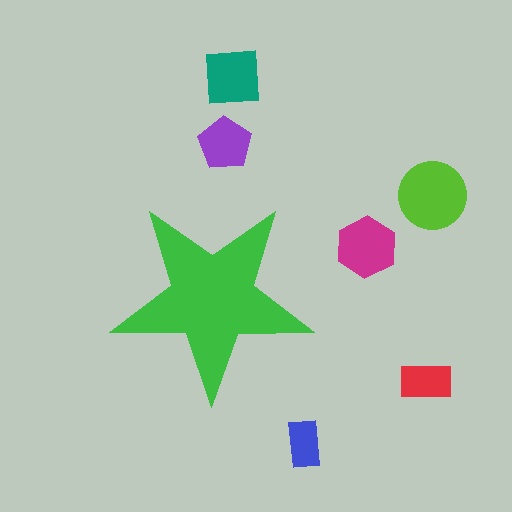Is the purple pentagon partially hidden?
No, the purple pentagon is fully visible.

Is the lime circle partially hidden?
No, the lime circle is fully visible.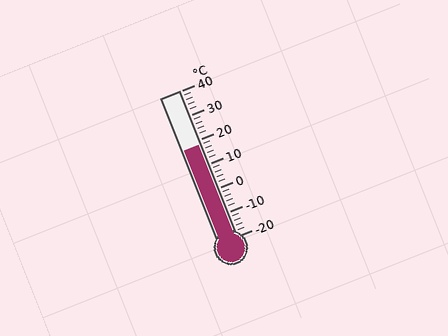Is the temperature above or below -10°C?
The temperature is above -10°C.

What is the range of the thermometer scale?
The thermometer scale ranges from -20°C to 40°C.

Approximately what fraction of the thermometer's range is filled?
The thermometer is filled to approximately 65% of its range.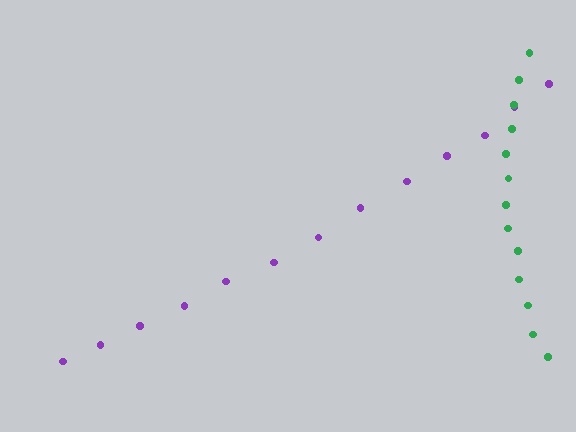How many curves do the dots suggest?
There are 2 distinct paths.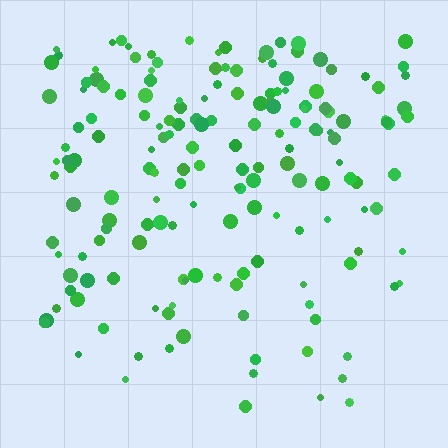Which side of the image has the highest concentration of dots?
The top.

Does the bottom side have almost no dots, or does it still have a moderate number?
Still a moderate number, just noticeably fewer than the top.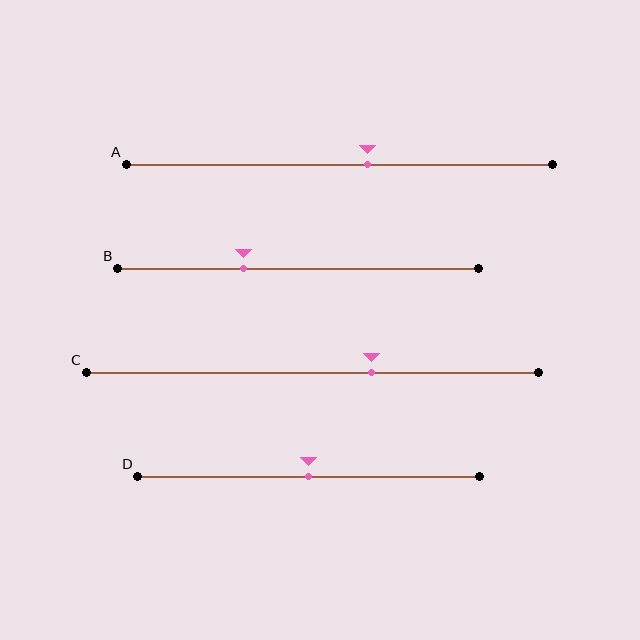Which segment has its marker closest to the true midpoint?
Segment D has its marker closest to the true midpoint.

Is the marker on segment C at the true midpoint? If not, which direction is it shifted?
No, the marker on segment C is shifted to the right by about 13% of the segment length.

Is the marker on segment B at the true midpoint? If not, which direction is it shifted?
No, the marker on segment B is shifted to the left by about 15% of the segment length.